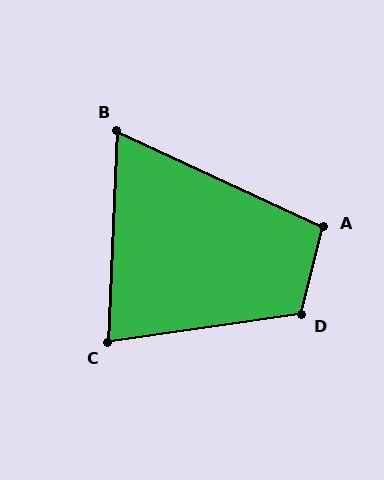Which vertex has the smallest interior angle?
B, at approximately 68 degrees.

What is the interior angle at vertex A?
Approximately 101 degrees (obtuse).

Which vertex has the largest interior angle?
D, at approximately 112 degrees.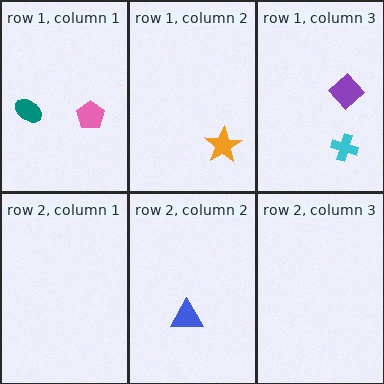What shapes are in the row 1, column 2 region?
The orange star.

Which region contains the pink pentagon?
The row 1, column 1 region.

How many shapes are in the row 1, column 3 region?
2.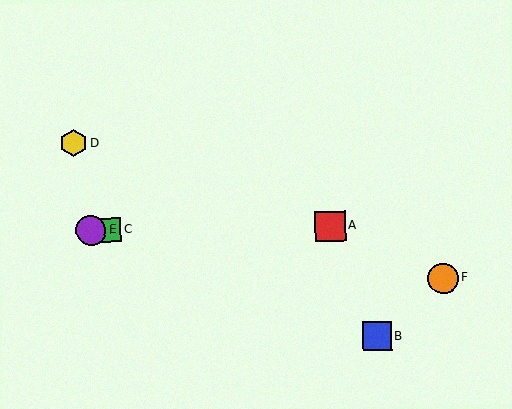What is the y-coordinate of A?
Object A is at y≈226.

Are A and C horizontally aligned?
Yes, both are at y≈226.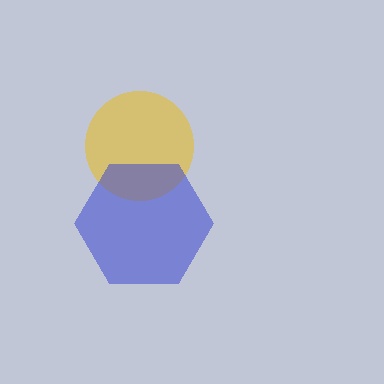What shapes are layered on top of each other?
The layered shapes are: a yellow circle, a blue hexagon.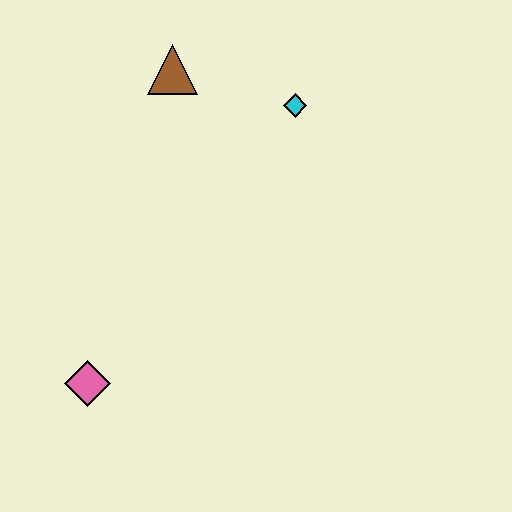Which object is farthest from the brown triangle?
The pink diamond is farthest from the brown triangle.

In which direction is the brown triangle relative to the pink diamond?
The brown triangle is above the pink diamond.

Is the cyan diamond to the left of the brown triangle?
No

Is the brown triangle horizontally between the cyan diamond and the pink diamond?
Yes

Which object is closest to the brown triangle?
The cyan diamond is closest to the brown triangle.